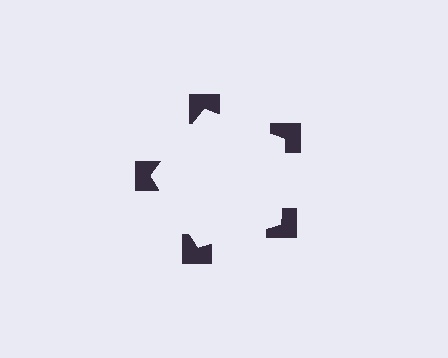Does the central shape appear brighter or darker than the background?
It typically appears slightly brighter than the background, even though no actual brightness change is drawn.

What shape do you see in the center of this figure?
An illusory pentagon — its edges are inferred from the aligned wedge cuts in the notched squares, not physically drawn.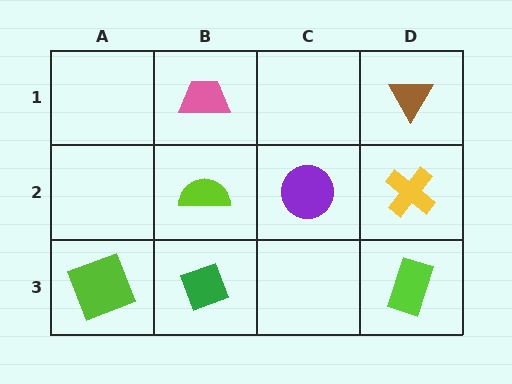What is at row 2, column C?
A purple circle.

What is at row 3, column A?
A lime square.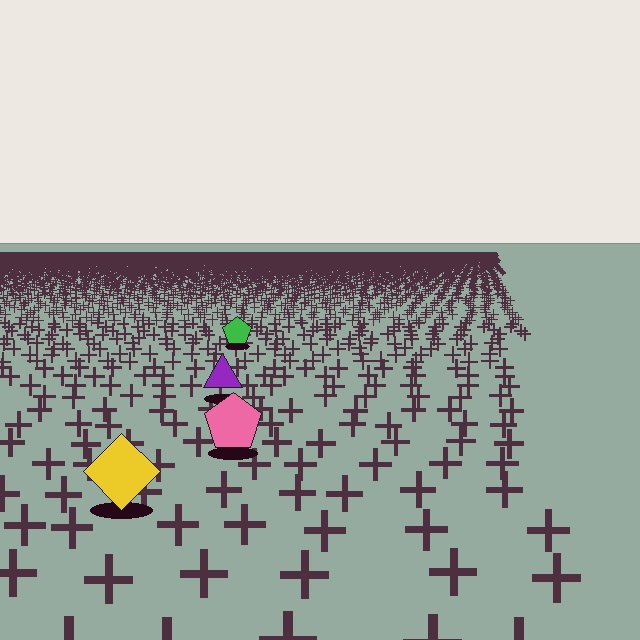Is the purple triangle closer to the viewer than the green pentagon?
Yes. The purple triangle is closer — you can tell from the texture gradient: the ground texture is coarser near it.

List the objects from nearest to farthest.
From nearest to farthest: the yellow diamond, the pink pentagon, the purple triangle, the green pentagon.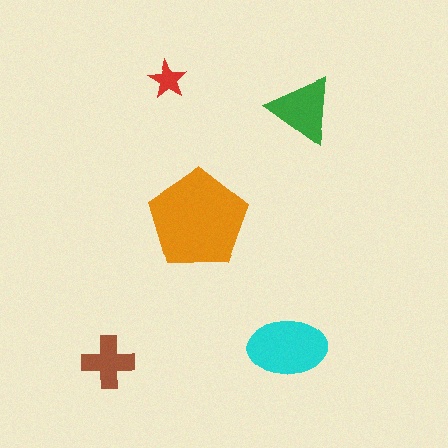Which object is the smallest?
The red star.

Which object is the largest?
The orange pentagon.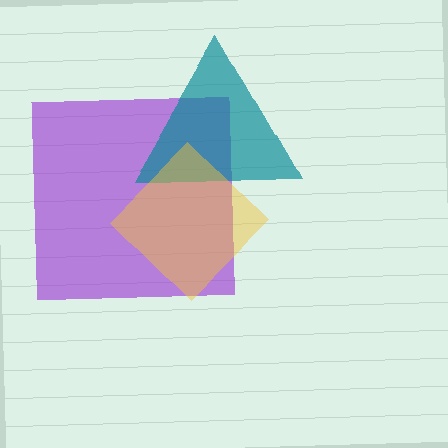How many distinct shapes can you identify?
There are 3 distinct shapes: a purple square, a teal triangle, a yellow diamond.